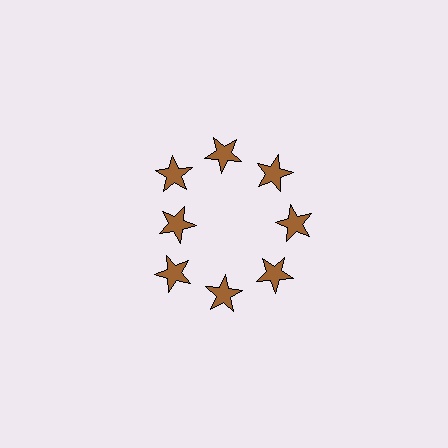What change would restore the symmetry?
The symmetry would be restored by moving it outward, back onto the ring so that all 8 stars sit at equal angles and equal distance from the center.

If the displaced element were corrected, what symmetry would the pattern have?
It would have 8-fold rotational symmetry — the pattern would map onto itself every 45 degrees.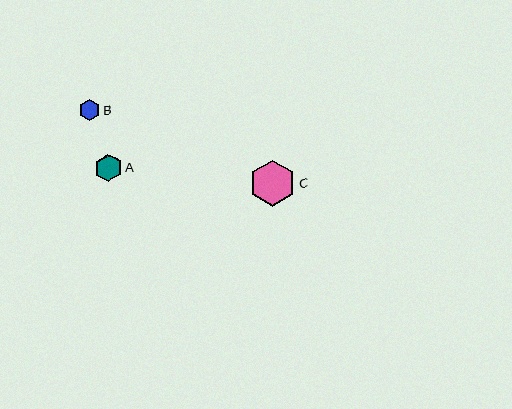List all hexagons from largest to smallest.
From largest to smallest: C, A, B.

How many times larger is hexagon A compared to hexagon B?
Hexagon A is approximately 1.3 times the size of hexagon B.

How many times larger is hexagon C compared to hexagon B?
Hexagon C is approximately 2.2 times the size of hexagon B.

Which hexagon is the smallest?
Hexagon B is the smallest with a size of approximately 21 pixels.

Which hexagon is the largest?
Hexagon C is the largest with a size of approximately 46 pixels.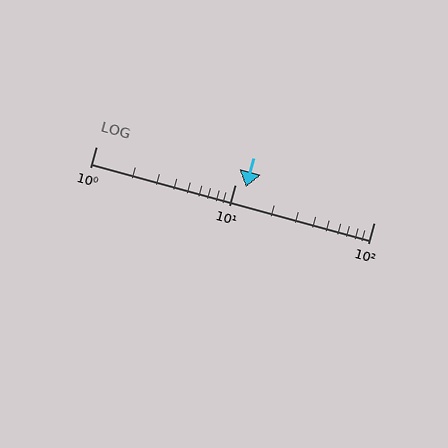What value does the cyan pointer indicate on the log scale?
The pointer indicates approximately 12.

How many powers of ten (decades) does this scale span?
The scale spans 2 decades, from 1 to 100.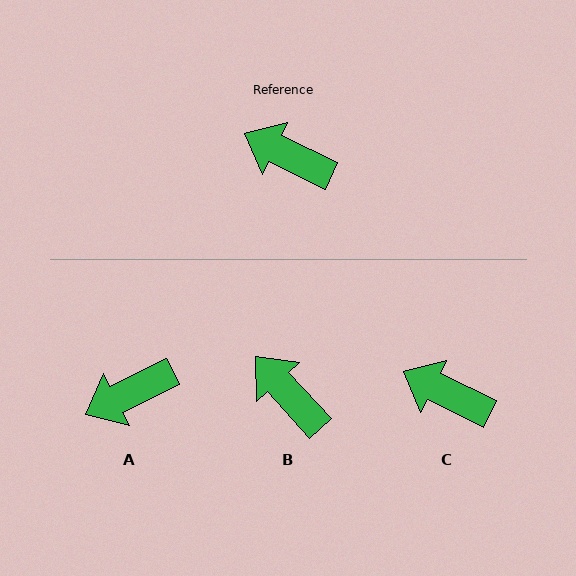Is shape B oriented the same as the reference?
No, it is off by about 22 degrees.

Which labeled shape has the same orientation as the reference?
C.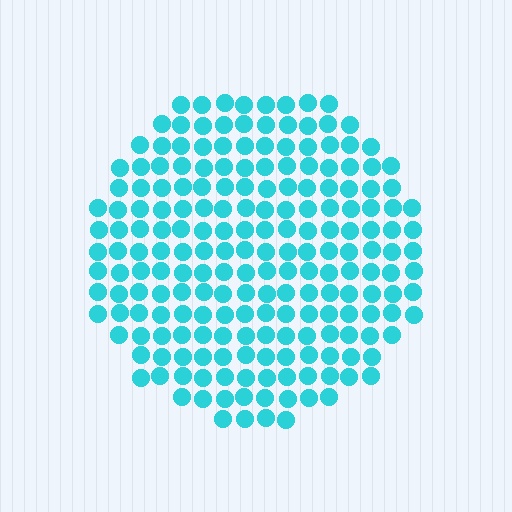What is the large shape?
The large shape is a circle.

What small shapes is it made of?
It is made of small circles.